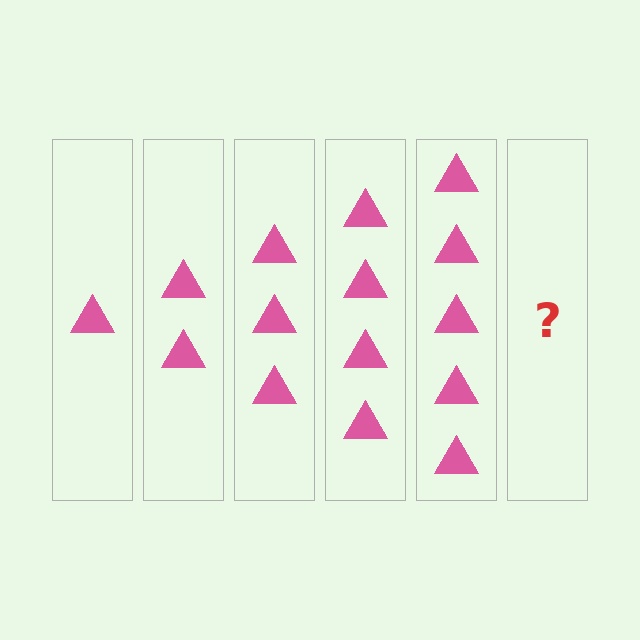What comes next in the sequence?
The next element should be 6 triangles.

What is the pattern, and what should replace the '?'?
The pattern is that each step adds one more triangle. The '?' should be 6 triangles.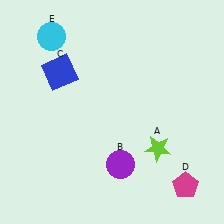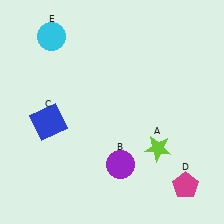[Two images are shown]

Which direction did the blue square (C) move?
The blue square (C) moved down.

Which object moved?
The blue square (C) moved down.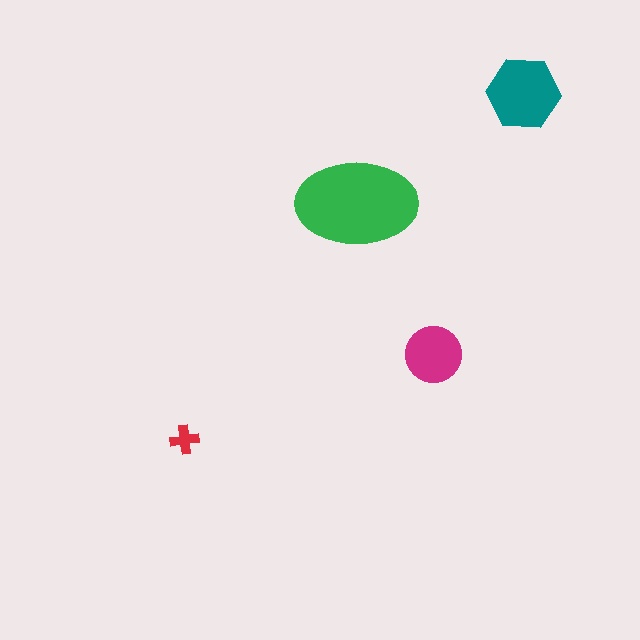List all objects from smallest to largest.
The red cross, the magenta circle, the teal hexagon, the green ellipse.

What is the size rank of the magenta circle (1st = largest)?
3rd.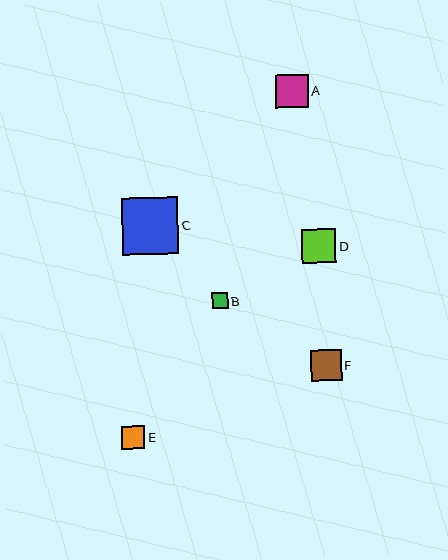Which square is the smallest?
Square B is the smallest with a size of approximately 16 pixels.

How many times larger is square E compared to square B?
Square E is approximately 1.4 times the size of square B.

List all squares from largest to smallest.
From largest to smallest: C, D, A, F, E, B.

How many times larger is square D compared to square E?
Square D is approximately 1.5 times the size of square E.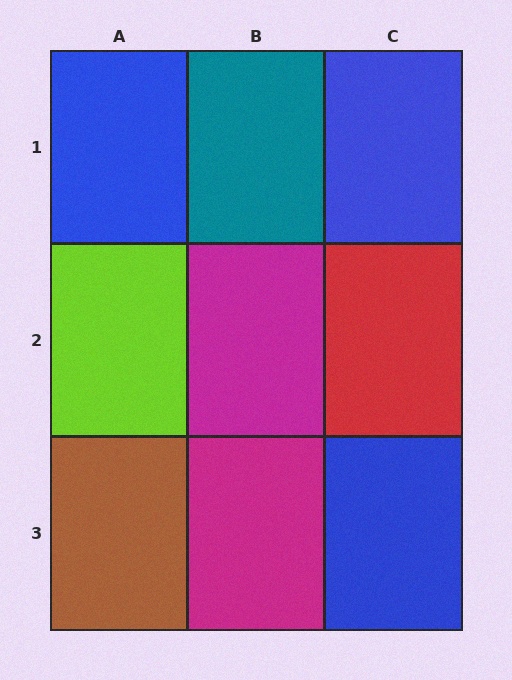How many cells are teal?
1 cell is teal.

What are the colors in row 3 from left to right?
Brown, magenta, blue.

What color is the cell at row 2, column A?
Lime.